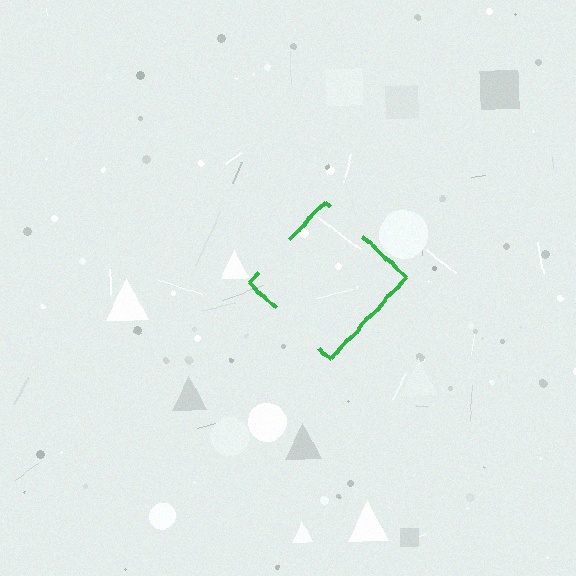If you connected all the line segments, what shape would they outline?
They would outline a diamond.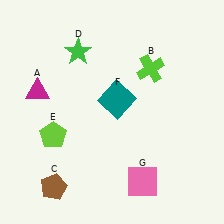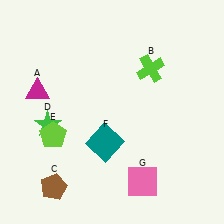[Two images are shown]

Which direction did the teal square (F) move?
The teal square (F) moved down.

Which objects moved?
The objects that moved are: the green star (D), the teal square (F).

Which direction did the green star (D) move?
The green star (D) moved down.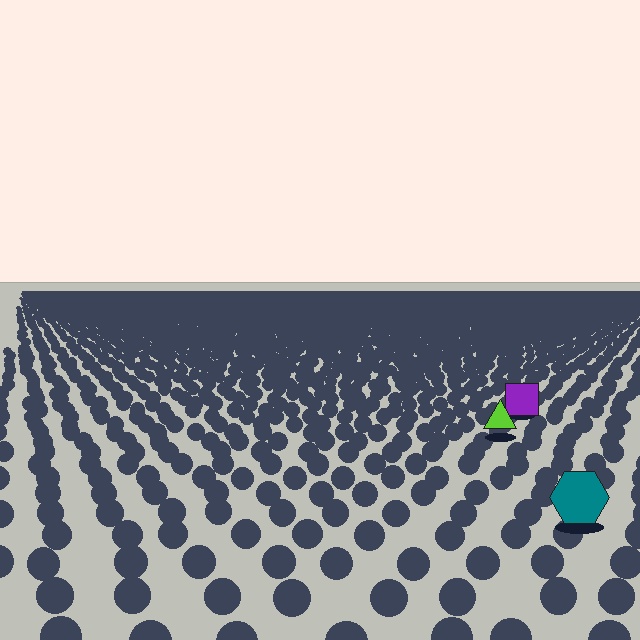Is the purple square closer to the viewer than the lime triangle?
No. The lime triangle is closer — you can tell from the texture gradient: the ground texture is coarser near it.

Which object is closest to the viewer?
The teal hexagon is closest. The texture marks near it are larger and more spread out.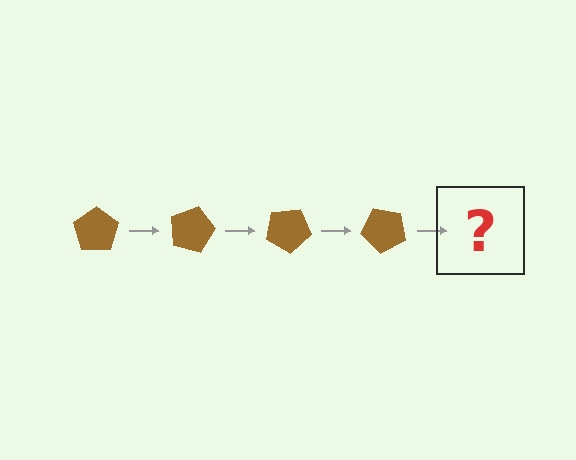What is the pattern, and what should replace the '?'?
The pattern is that the pentagon rotates 15 degrees each step. The '?' should be a brown pentagon rotated 60 degrees.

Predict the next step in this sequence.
The next step is a brown pentagon rotated 60 degrees.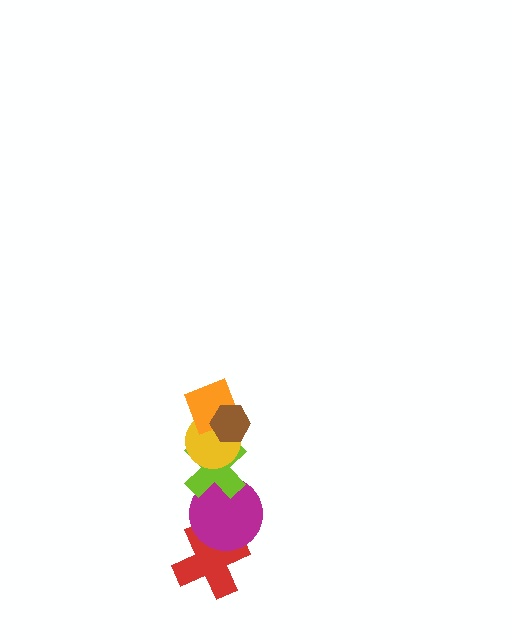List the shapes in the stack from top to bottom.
From top to bottom: the brown hexagon, the orange diamond, the yellow circle, the lime cross, the magenta circle, the red cross.